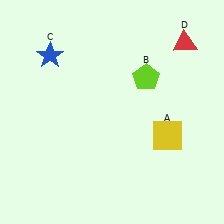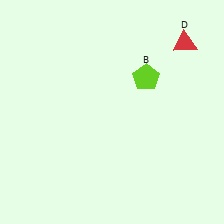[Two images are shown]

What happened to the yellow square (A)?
The yellow square (A) was removed in Image 2. It was in the bottom-right area of Image 1.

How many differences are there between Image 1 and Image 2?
There are 2 differences between the two images.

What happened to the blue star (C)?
The blue star (C) was removed in Image 2. It was in the top-left area of Image 1.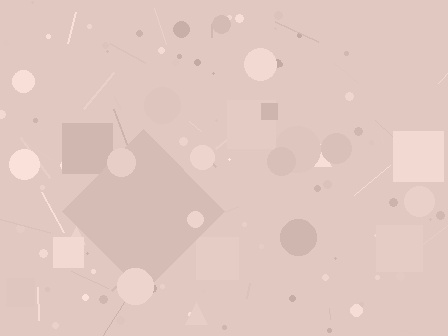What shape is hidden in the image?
A diamond is hidden in the image.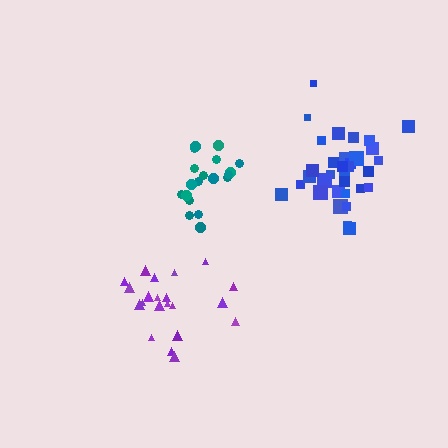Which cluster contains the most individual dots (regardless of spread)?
Blue (33).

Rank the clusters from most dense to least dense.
blue, teal, purple.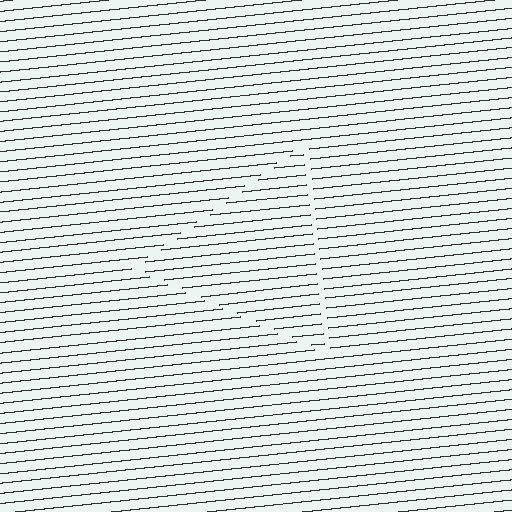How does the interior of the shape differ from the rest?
The interior of the shape contains the same grating, shifted by half a period — the contour is defined by the phase discontinuity where line-ends from the inner and outer gratings abut.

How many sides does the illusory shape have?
3 sides — the line-ends trace a triangle.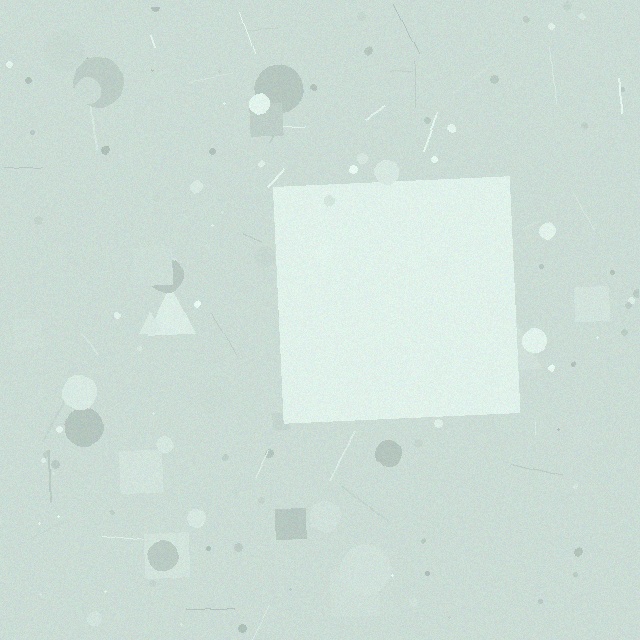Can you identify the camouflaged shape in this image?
The camouflaged shape is a square.